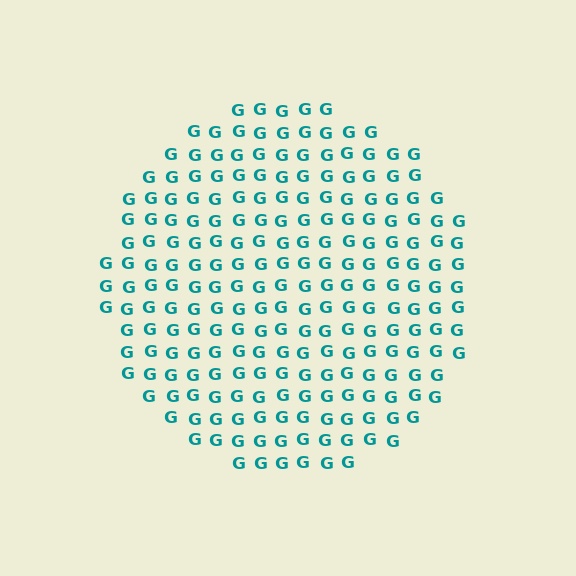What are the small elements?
The small elements are letter G's.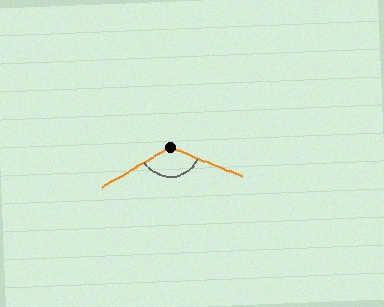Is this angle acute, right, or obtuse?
It is obtuse.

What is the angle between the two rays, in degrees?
Approximately 128 degrees.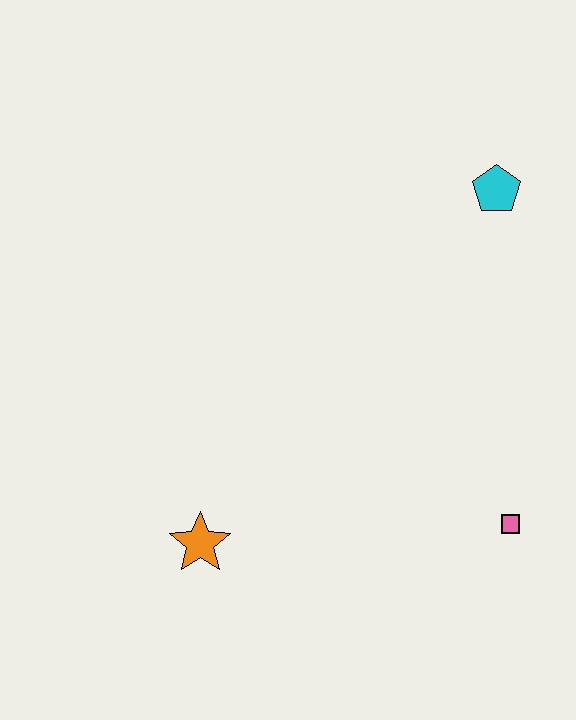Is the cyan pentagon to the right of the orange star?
Yes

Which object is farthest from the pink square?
The cyan pentagon is farthest from the pink square.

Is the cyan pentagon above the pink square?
Yes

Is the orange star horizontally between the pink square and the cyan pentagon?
No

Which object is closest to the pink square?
The orange star is closest to the pink square.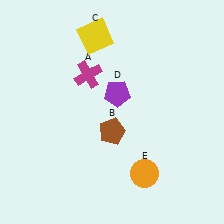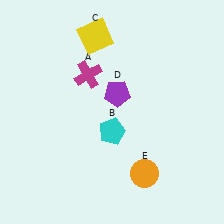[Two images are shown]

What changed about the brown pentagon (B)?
In Image 1, B is brown. In Image 2, it changed to cyan.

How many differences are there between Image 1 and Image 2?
There is 1 difference between the two images.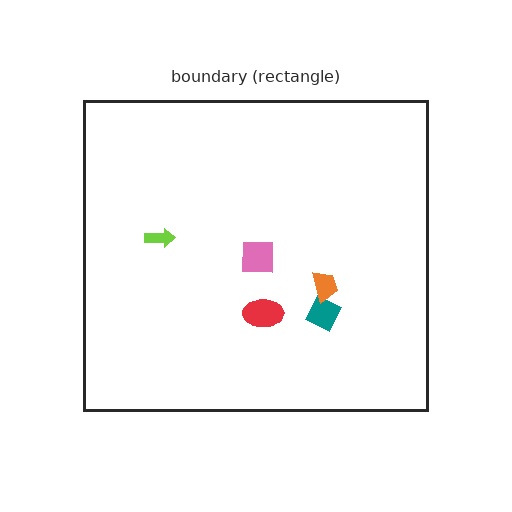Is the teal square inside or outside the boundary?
Inside.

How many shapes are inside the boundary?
5 inside, 0 outside.